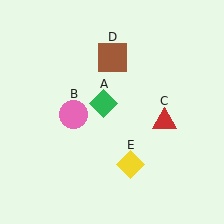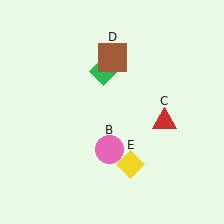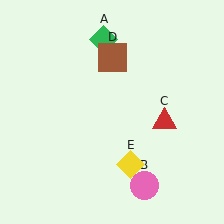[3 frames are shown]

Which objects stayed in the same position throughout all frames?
Red triangle (object C) and brown square (object D) and yellow diamond (object E) remained stationary.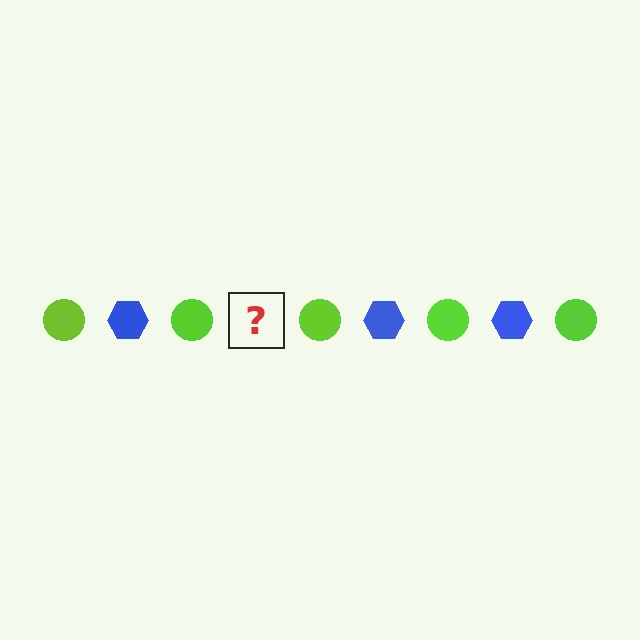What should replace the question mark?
The question mark should be replaced with a blue hexagon.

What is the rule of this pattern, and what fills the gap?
The rule is that the pattern alternates between lime circle and blue hexagon. The gap should be filled with a blue hexagon.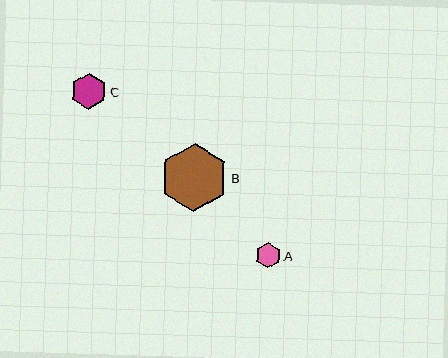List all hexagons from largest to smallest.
From largest to smallest: B, C, A.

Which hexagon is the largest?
Hexagon B is the largest with a size of approximately 68 pixels.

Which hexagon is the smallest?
Hexagon A is the smallest with a size of approximately 25 pixels.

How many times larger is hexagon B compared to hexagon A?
Hexagon B is approximately 2.7 times the size of hexagon A.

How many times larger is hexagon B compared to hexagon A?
Hexagon B is approximately 2.7 times the size of hexagon A.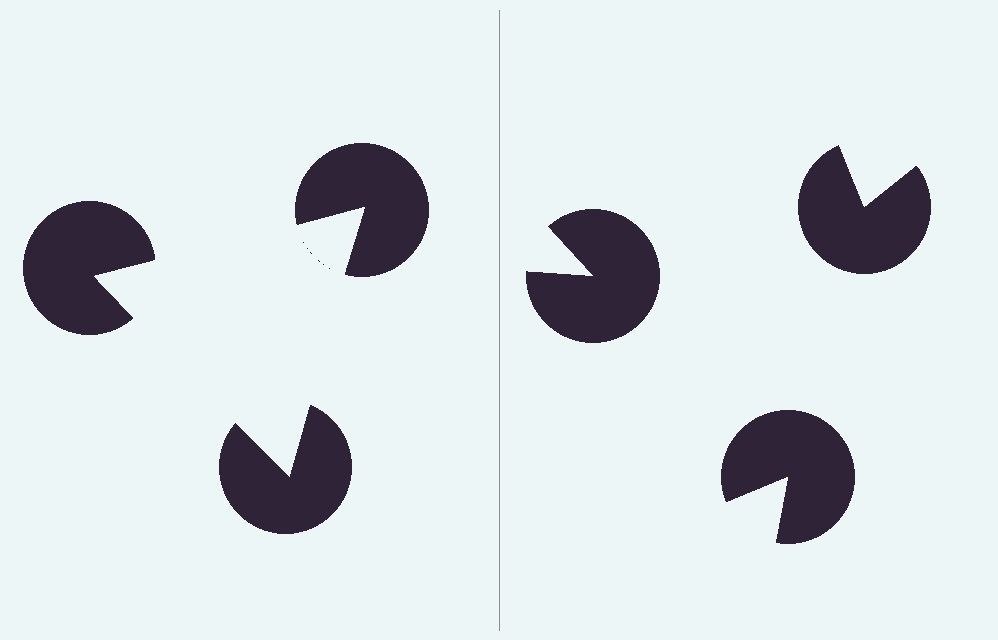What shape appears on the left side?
An illusory triangle.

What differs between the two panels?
The pac-man discs are positioned identically on both sides; only the wedge orientations differ. On the left they align to a triangle; on the right they are misaligned.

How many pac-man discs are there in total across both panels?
6 — 3 on each side.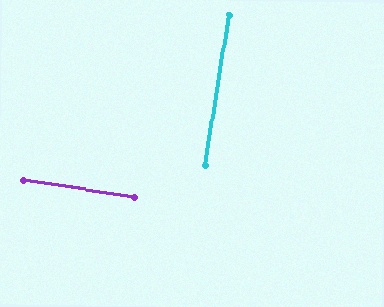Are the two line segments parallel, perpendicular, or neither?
Perpendicular — they meet at approximately 90°.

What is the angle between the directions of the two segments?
Approximately 90 degrees.